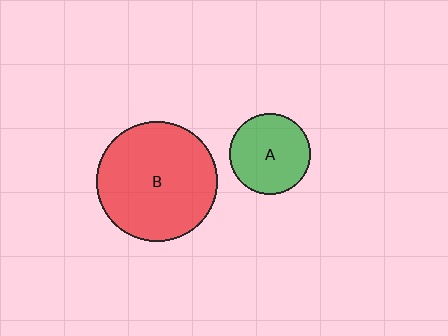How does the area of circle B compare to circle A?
Approximately 2.2 times.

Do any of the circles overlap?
No, none of the circles overlap.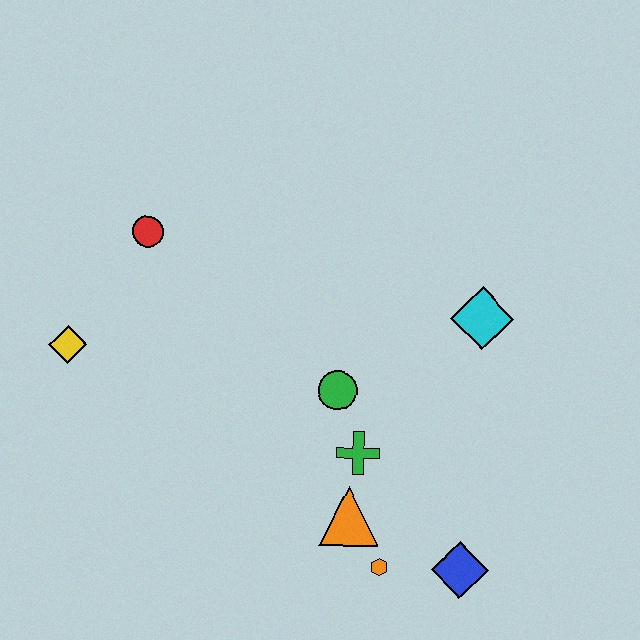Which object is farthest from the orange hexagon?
The red circle is farthest from the orange hexagon.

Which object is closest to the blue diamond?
The orange hexagon is closest to the blue diamond.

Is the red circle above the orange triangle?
Yes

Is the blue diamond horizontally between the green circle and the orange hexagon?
No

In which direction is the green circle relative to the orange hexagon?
The green circle is above the orange hexagon.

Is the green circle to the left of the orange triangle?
Yes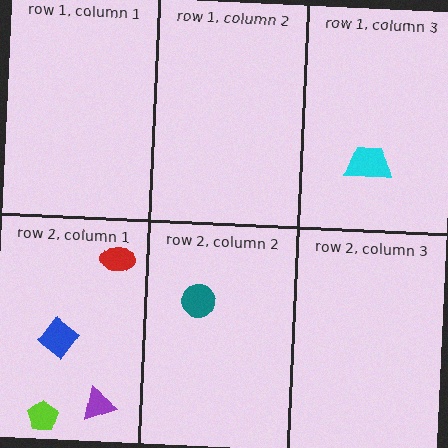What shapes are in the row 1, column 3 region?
The cyan trapezoid.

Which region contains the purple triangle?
The row 2, column 1 region.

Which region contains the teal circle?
The row 2, column 2 region.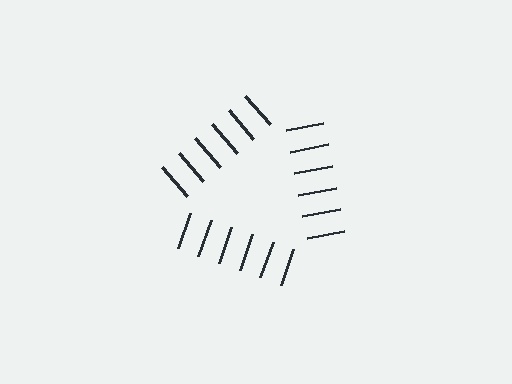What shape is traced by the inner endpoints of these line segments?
An illusory triangle — the line segments terminate on its edges but no continuous stroke is drawn.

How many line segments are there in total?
18 — 6 along each of the 3 edges.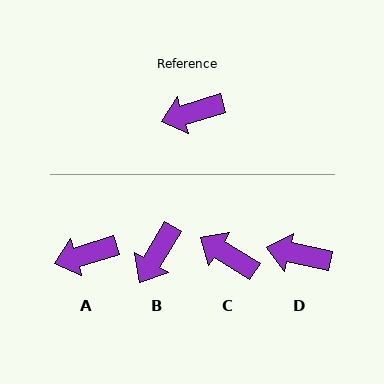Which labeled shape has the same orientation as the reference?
A.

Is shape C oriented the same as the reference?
No, it is off by about 49 degrees.